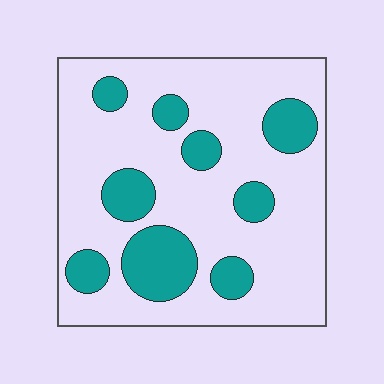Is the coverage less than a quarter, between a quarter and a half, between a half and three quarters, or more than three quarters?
Less than a quarter.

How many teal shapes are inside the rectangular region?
9.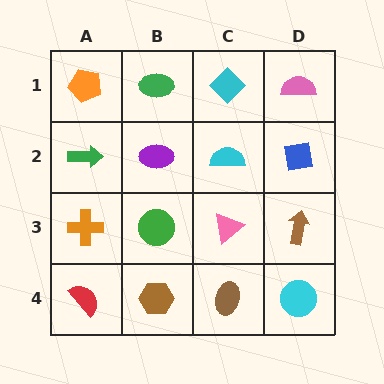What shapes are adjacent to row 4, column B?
A green circle (row 3, column B), a red semicircle (row 4, column A), a brown ellipse (row 4, column C).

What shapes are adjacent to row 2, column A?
An orange pentagon (row 1, column A), an orange cross (row 3, column A), a purple ellipse (row 2, column B).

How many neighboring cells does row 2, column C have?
4.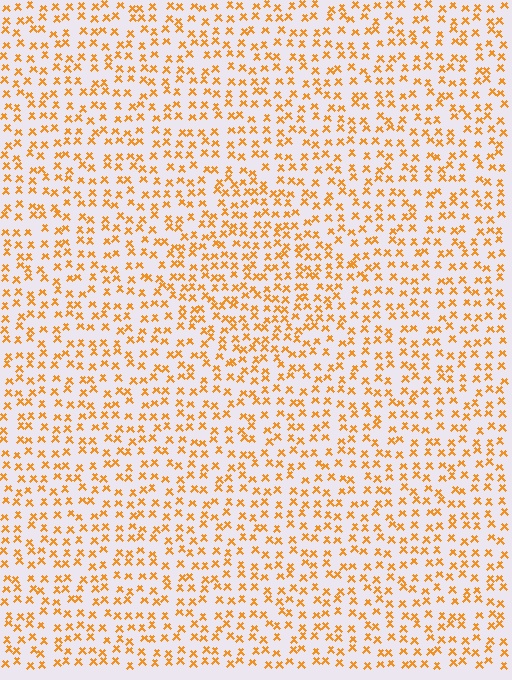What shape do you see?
I see a diamond.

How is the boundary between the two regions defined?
The boundary is defined by a change in element density (approximately 1.4x ratio). All elements are the same color, size, and shape.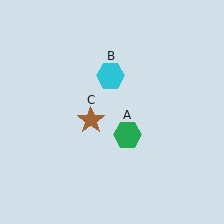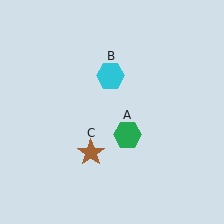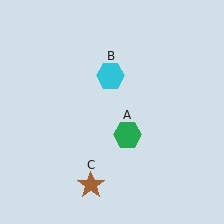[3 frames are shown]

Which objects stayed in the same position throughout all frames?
Green hexagon (object A) and cyan hexagon (object B) remained stationary.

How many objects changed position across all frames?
1 object changed position: brown star (object C).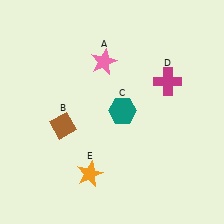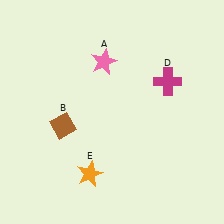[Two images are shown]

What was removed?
The teal hexagon (C) was removed in Image 2.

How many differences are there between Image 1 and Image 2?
There is 1 difference between the two images.